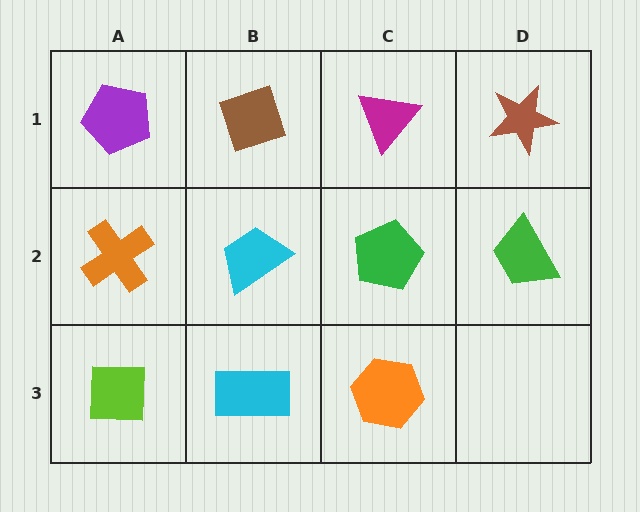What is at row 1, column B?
A brown diamond.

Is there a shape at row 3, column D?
No, that cell is empty.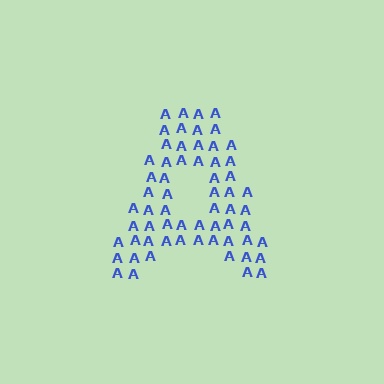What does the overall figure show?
The overall figure shows the letter A.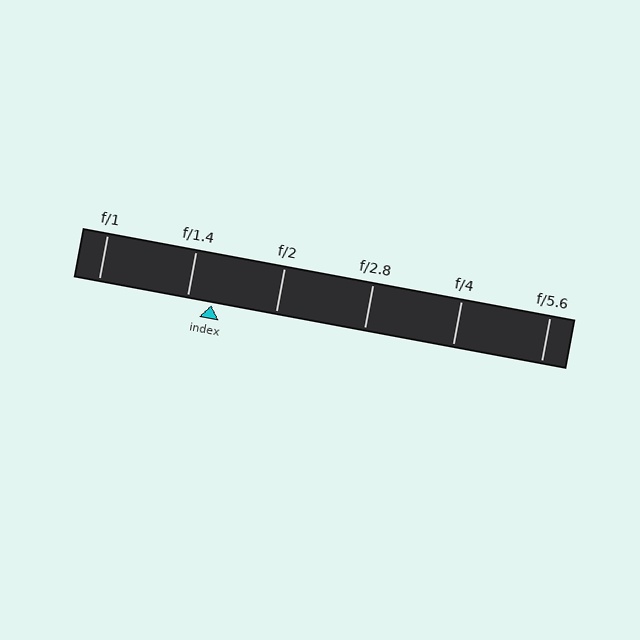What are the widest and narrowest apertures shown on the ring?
The widest aperture shown is f/1 and the narrowest is f/5.6.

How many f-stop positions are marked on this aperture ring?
There are 6 f-stop positions marked.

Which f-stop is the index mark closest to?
The index mark is closest to f/1.4.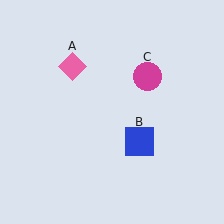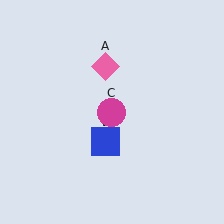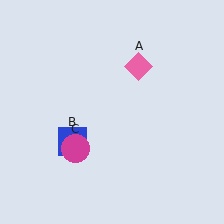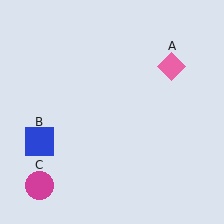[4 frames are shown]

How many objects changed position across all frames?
3 objects changed position: pink diamond (object A), blue square (object B), magenta circle (object C).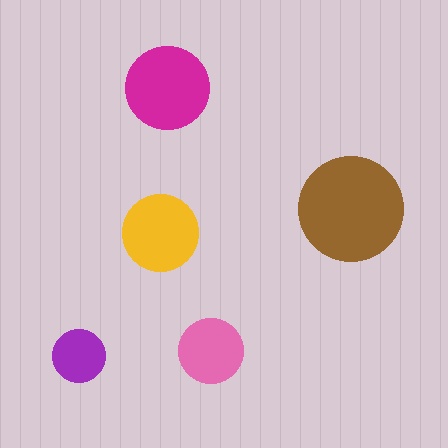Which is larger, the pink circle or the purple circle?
The pink one.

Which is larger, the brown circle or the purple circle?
The brown one.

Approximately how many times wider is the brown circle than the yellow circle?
About 1.5 times wider.